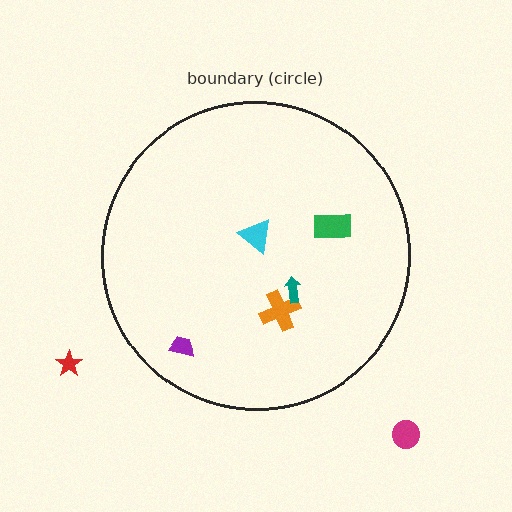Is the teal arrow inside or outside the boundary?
Inside.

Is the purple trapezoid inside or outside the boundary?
Inside.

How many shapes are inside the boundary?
5 inside, 2 outside.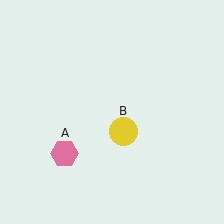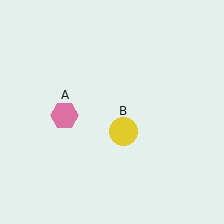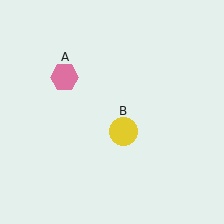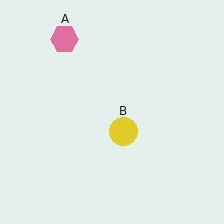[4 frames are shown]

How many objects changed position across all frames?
1 object changed position: pink hexagon (object A).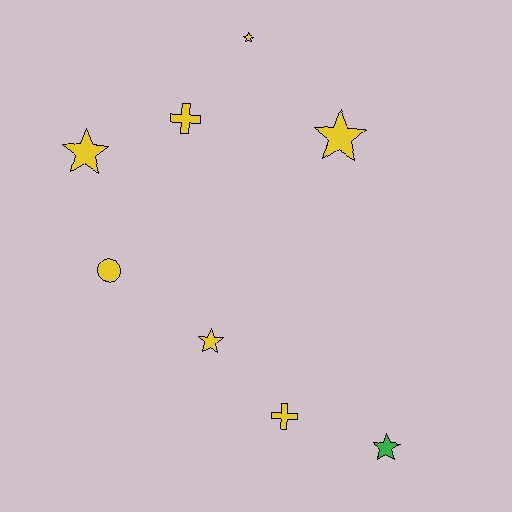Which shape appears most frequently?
Star, with 5 objects.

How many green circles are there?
There are no green circles.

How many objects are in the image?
There are 8 objects.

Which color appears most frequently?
Yellow, with 7 objects.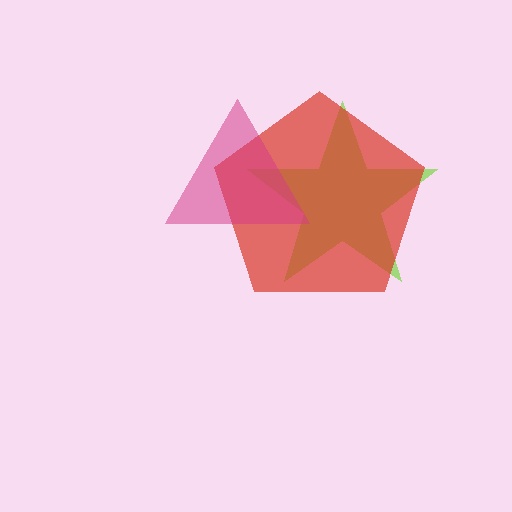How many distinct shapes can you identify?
There are 3 distinct shapes: a lime star, a red pentagon, a magenta triangle.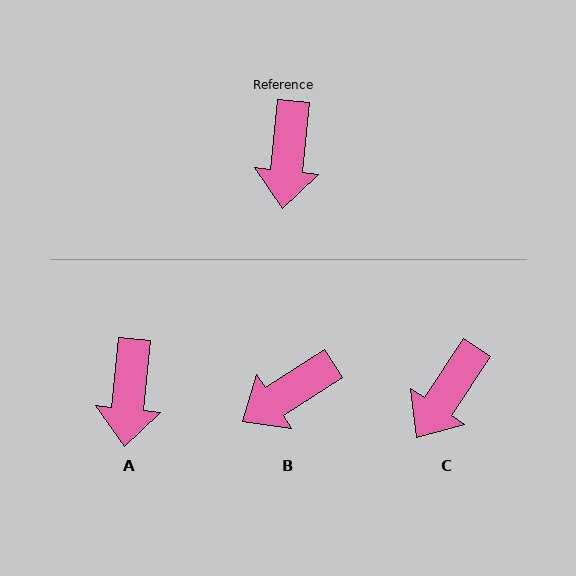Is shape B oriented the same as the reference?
No, it is off by about 52 degrees.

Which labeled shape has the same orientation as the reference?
A.